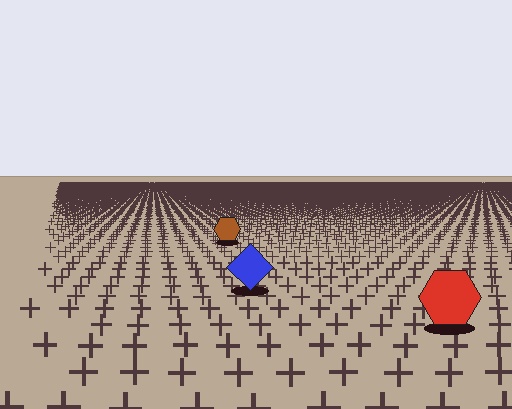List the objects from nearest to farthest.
From nearest to farthest: the red hexagon, the blue diamond, the brown hexagon.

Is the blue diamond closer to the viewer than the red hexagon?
No. The red hexagon is closer — you can tell from the texture gradient: the ground texture is coarser near it.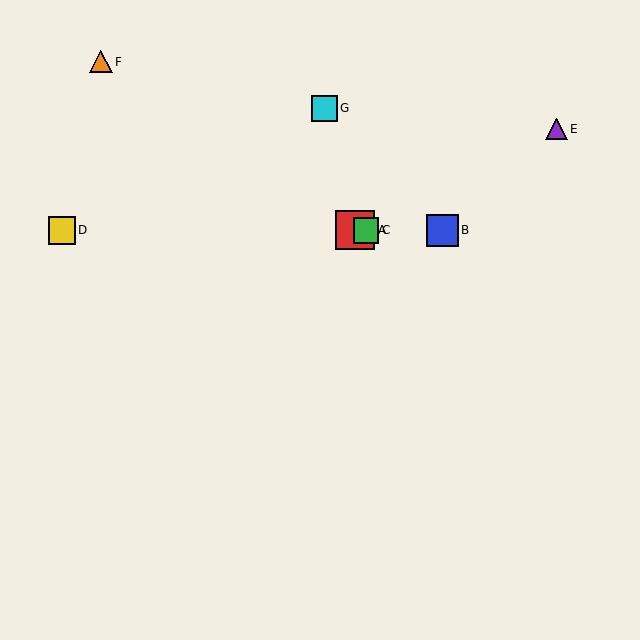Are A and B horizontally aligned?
Yes, both are at y≈230.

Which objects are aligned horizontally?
Objects A, B, C, D are aligned horizontally.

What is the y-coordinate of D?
Object D is at y≈230.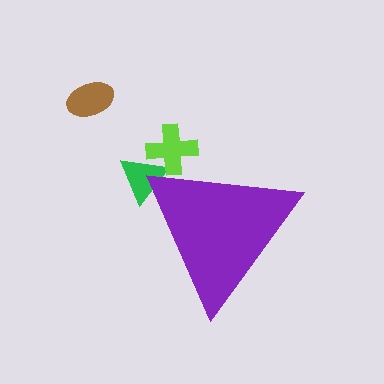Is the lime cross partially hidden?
Yes, the lime cross is partially hidden behind the purple triangle.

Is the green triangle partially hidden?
Yes, the green triangle is partially hidden behind the purple triangle.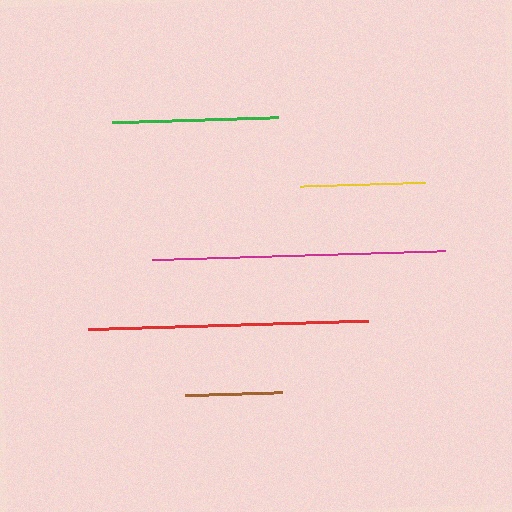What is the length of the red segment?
The red segment is approximately 280 pixels long.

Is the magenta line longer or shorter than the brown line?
The magenta line is longer than the brown line.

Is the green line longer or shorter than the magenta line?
The magenta line is longer than the green line.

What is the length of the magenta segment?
The magenta segment is approximately 293 pixels long.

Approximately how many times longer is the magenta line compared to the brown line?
The magenta line is approximately 3.0 times the length of the brown line.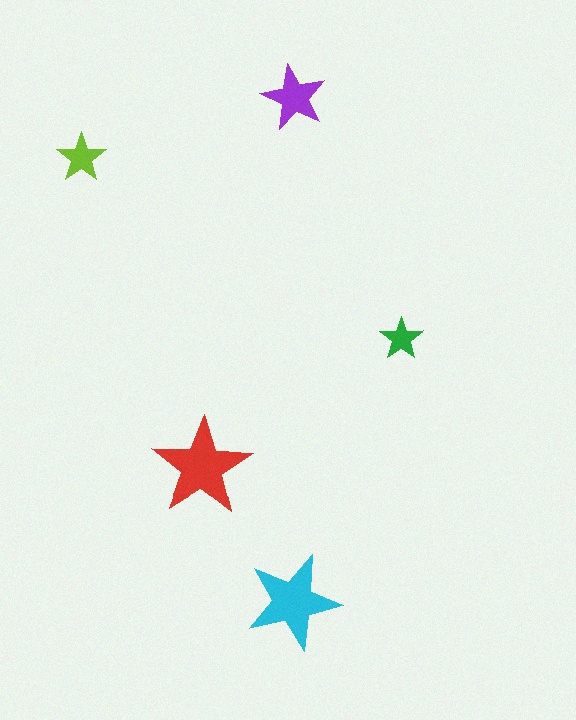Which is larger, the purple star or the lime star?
The purple one.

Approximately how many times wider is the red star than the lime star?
About 2 times wider.